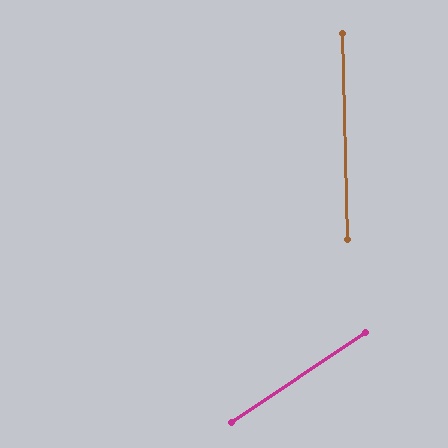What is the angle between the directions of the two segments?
Approximately 58 degrees.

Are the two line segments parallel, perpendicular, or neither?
Neither parallel nor perpendicular — they differ by about 58°.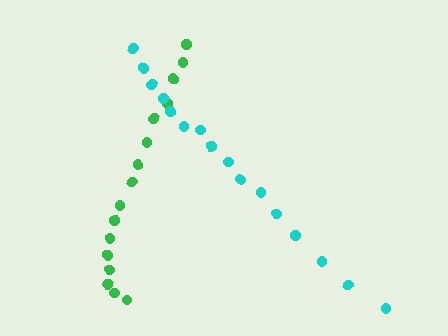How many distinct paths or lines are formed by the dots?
There are 2 distinct paths.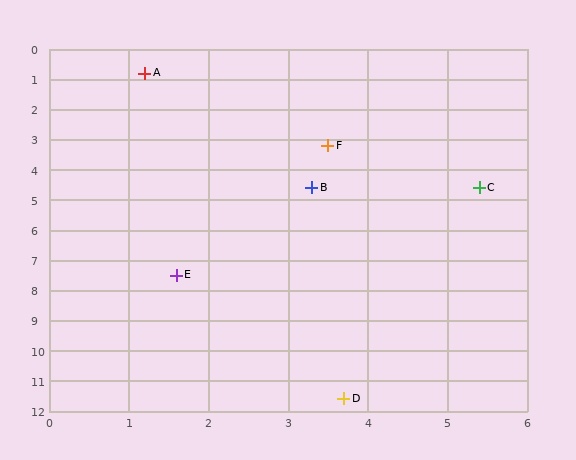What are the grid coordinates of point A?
Point A is at approximately (1.2, 0.8).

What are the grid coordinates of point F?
Point F is at approximately (3.5, 3.2).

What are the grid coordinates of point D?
Point D is at approximately (3.7, 11.6).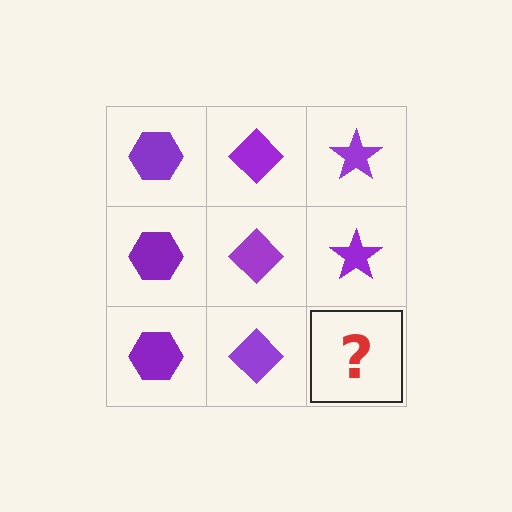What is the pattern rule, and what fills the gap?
The rule is that each column has a consistent shape. The gap should be filled with a purple star.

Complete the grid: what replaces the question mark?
The question mark should be replaced with a purple star.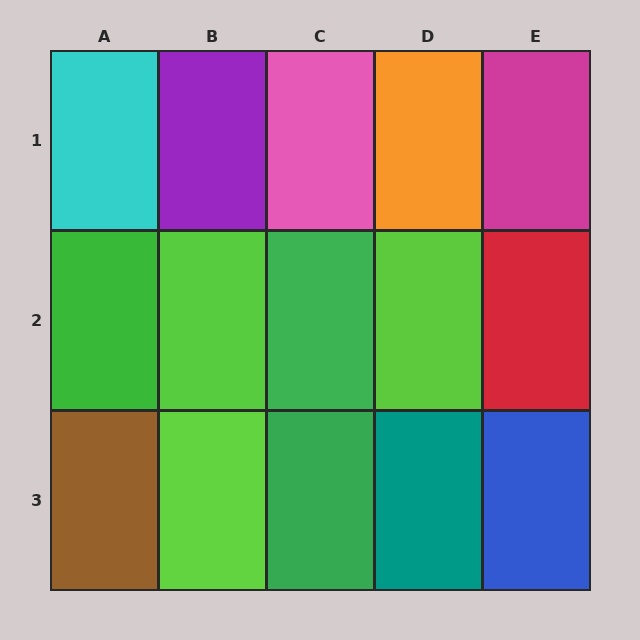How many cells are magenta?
1 cell is magenta.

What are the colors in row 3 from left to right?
Brown, lime, green, teal, blue.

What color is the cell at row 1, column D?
Orange.